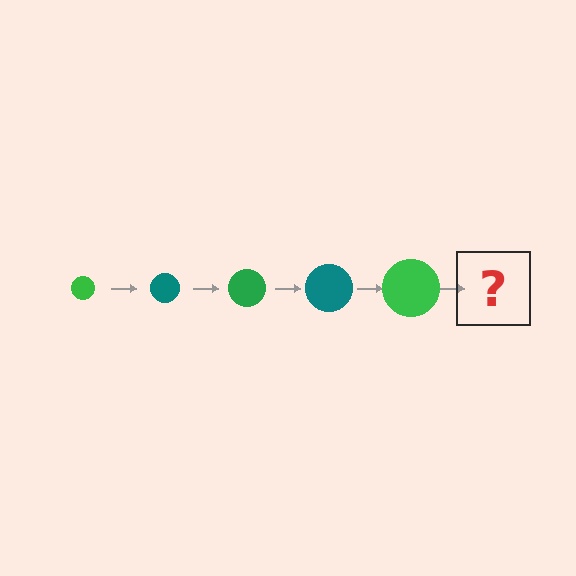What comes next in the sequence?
The next element should be a teal circle, larger than the previous one.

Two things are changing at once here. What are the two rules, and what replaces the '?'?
The two rules are that the circle grows larger each step and the color cycles through green and teal. The '?' should be a teal circle, larger than the previous one.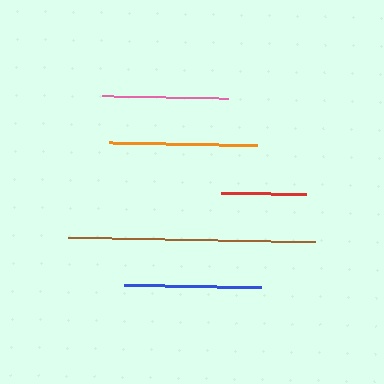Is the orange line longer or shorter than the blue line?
The orange line is longer than the blue line.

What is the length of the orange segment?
The orange segment is approximately 148 pixels long.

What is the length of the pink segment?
The pink segment is approximately 125 pixels long.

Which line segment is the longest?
The brown line is the longest at approximately 247 pixels.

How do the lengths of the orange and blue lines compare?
The orange and blue lines are approximately the same length.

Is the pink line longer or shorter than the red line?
The pink line is longer than the red line.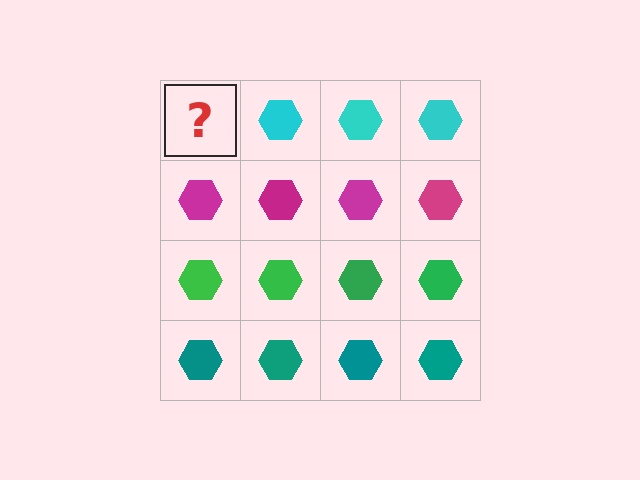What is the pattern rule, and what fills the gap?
The rule is that each row has a consistent color. The gap should be filled with a cyan hexagon.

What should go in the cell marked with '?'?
The missing cell should contain a cyan hexagon.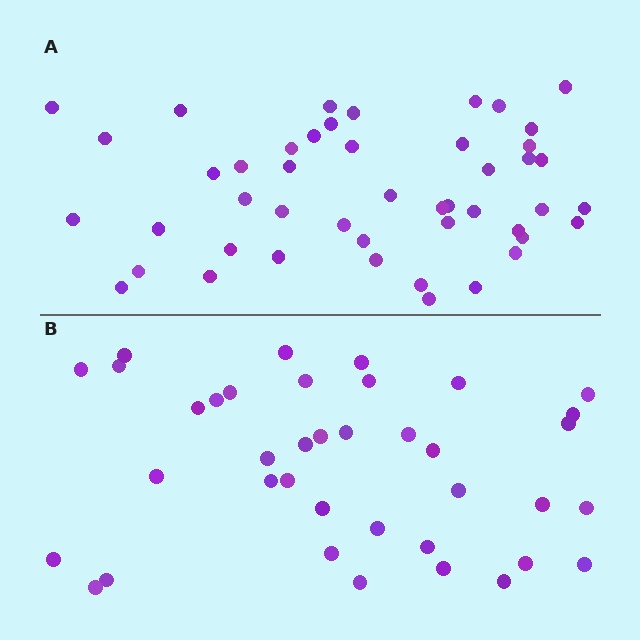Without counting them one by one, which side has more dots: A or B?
Region A (the top region) has more dots.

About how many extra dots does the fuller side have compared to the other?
Region A has roughly 8 or so more dots than region B.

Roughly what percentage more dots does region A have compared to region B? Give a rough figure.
About 25% more.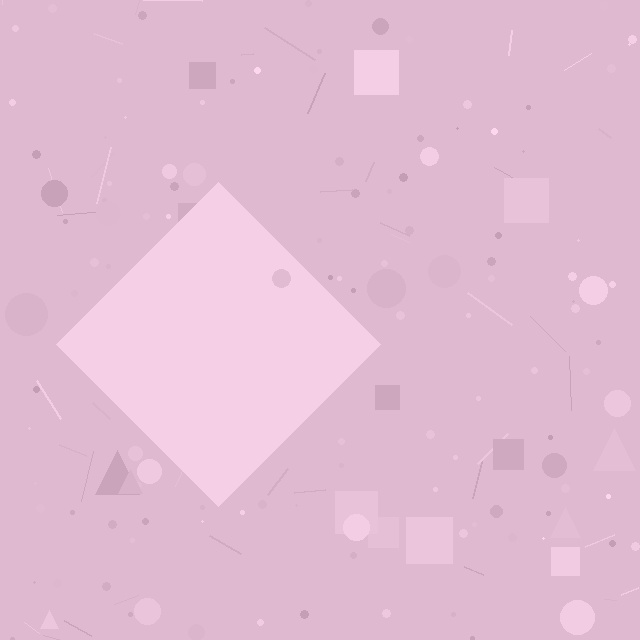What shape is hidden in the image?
A diamond is hidden in the image.